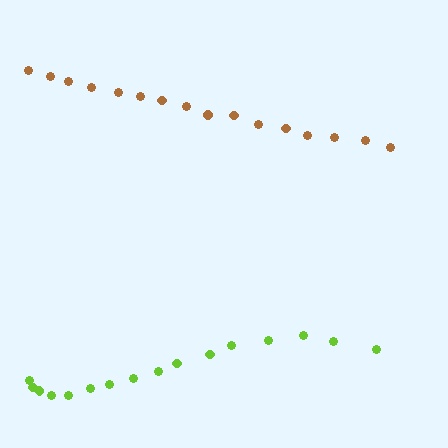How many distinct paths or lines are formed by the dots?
There are 2 distinct paths.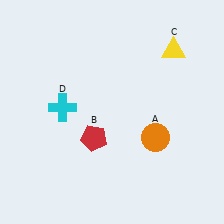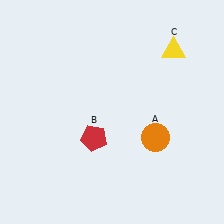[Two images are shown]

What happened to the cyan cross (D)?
The cyan cross (D) was removed in Image 2. It was in the top-left area of Image 1.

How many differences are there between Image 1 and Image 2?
There is 1 difference between the two images.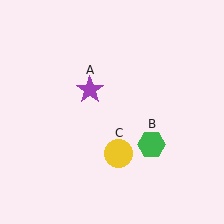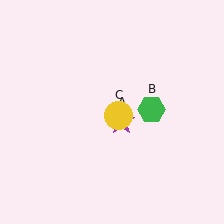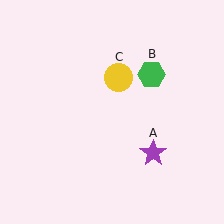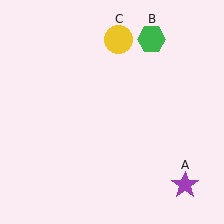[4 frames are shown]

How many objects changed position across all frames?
3 objects changed position: purple star (object A), green hexagon (object B), yellow circle (object C).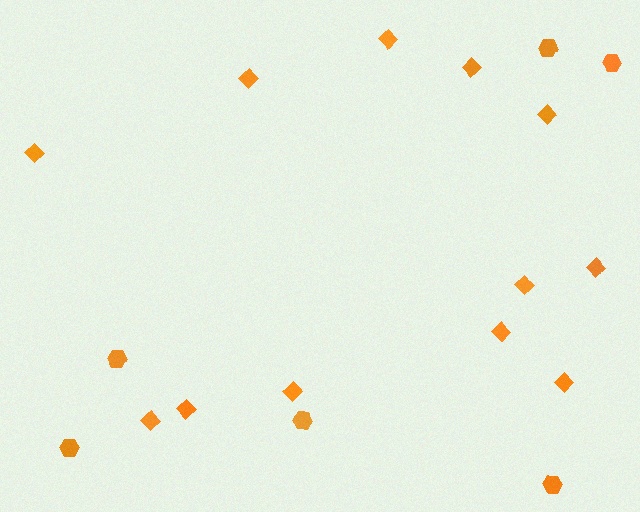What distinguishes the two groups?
There are 2 groups: one group of diamonds (12) and one group of hexagons (6).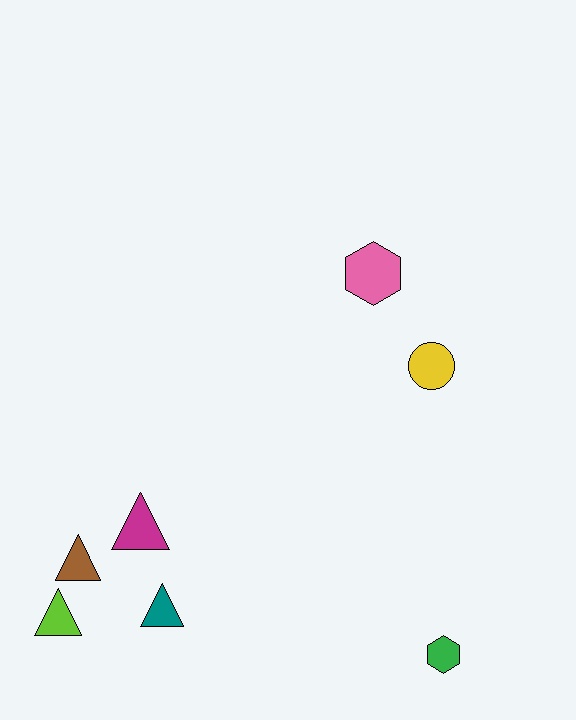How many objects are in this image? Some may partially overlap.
There are 7 objects.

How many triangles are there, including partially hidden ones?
There are 4 triangles.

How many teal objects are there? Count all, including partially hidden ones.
There is 1 teal object.